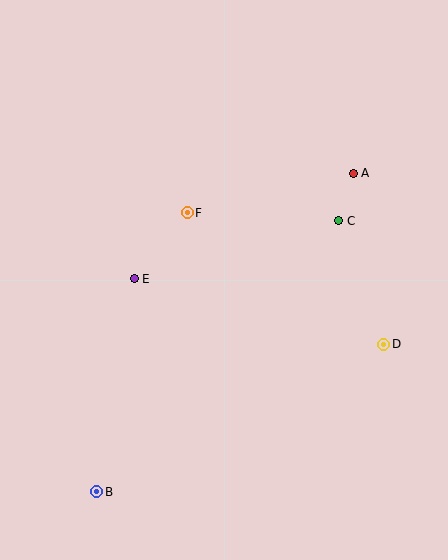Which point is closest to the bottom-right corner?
Point D is closest to the bottom-right corner.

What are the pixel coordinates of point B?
Point B is at (97, 492).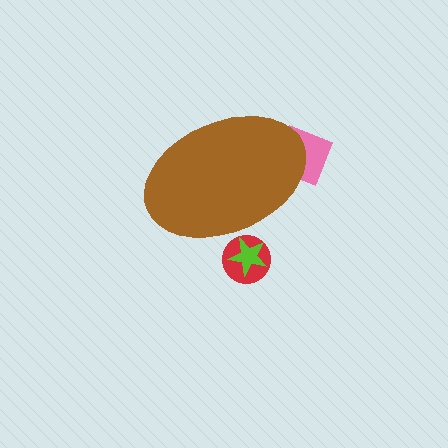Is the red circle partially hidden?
Yes, the red circle is partially hidden behind the brown ellipse.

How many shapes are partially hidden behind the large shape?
3 shapes are partially hidden.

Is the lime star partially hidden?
Yes, the lime star is partially hidden behind the brown ellipse.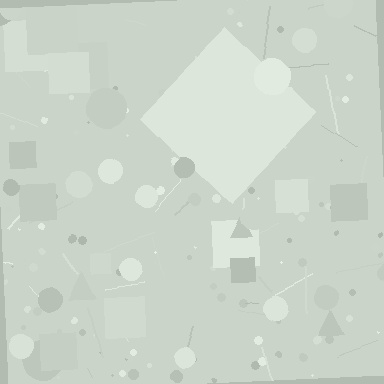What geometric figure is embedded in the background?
A diamond is embedded in the background.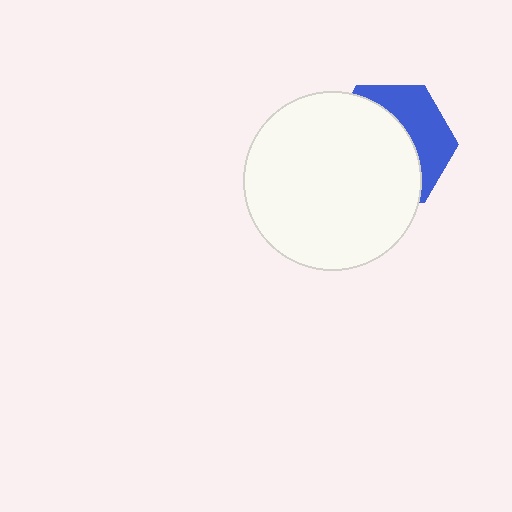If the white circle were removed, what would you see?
You would see the complete blue hexagon.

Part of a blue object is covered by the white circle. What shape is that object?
It is a hexagon.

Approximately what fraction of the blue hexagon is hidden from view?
Roughly 63% of the blue hexagon is hidden behind the white circle.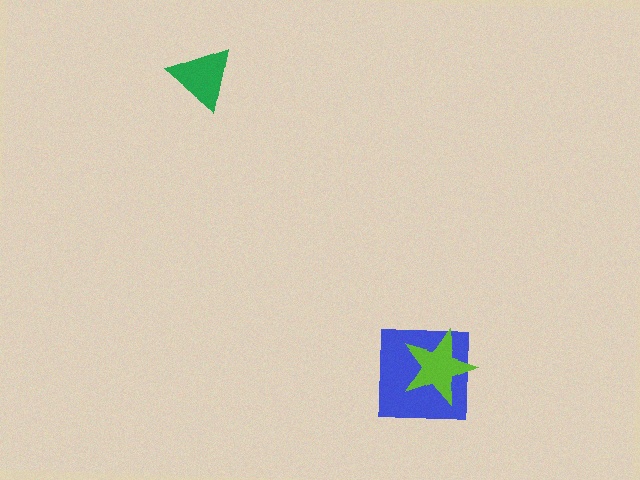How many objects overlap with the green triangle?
0 objects overlap with the green triangle.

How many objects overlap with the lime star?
1 object overlaps with the lime star.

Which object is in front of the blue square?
The lime star is in front of the blue square.